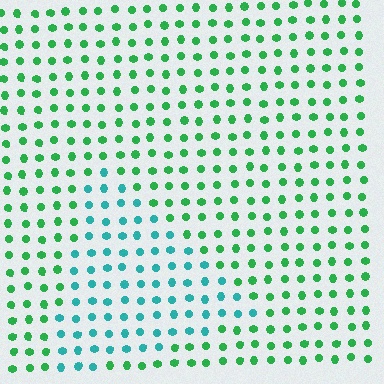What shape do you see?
I see a triangle.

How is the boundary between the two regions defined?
The boundary is defined purely by a slight shift in hue (about 43 degrees). Spacing, size, and orientation are identical on both sides.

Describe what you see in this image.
The image is filled with small green elements in a uniform arrangement. A triangle-shaped region is visible where the elements are tinted to a slightly different hue, forming a subtle color boundary.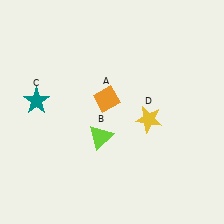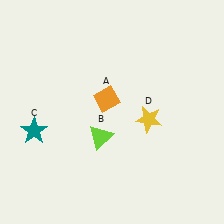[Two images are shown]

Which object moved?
The teal star (C) moved down.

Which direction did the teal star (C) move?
The teal star (C) moved down.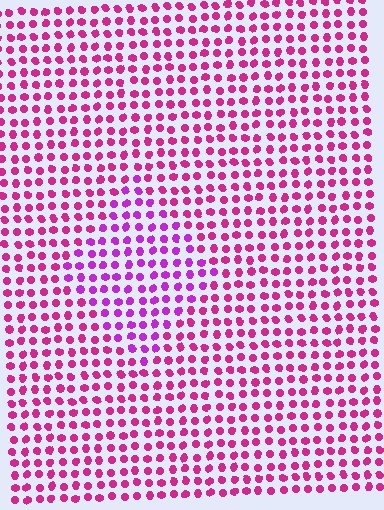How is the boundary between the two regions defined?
The boundary is defined purely by a slight shift in hue (about 30 degrees). Spacing, size, and orientation are identical on both sides.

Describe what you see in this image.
The image is filled with small magenta elements in a uniform arrangement. A diamond-shaped region is visible where the elements are tinted to a slightly different hue, forming a subtle color boundary.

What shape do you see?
I see a diamond.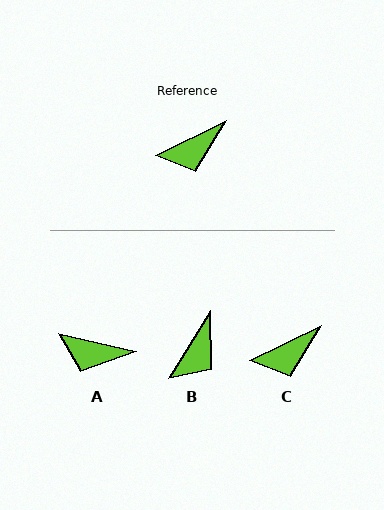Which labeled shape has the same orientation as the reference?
C.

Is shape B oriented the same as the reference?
No, it is off by about 32 degrees.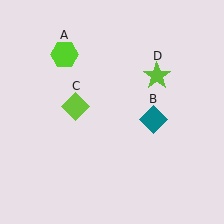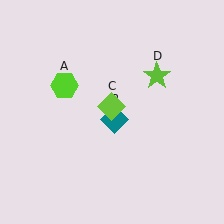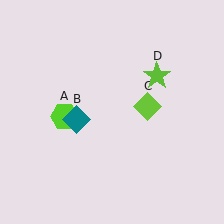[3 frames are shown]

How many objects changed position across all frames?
3 objects changed position: lime hexagon (object A), teal diamond (object B), lime diamond (object C).